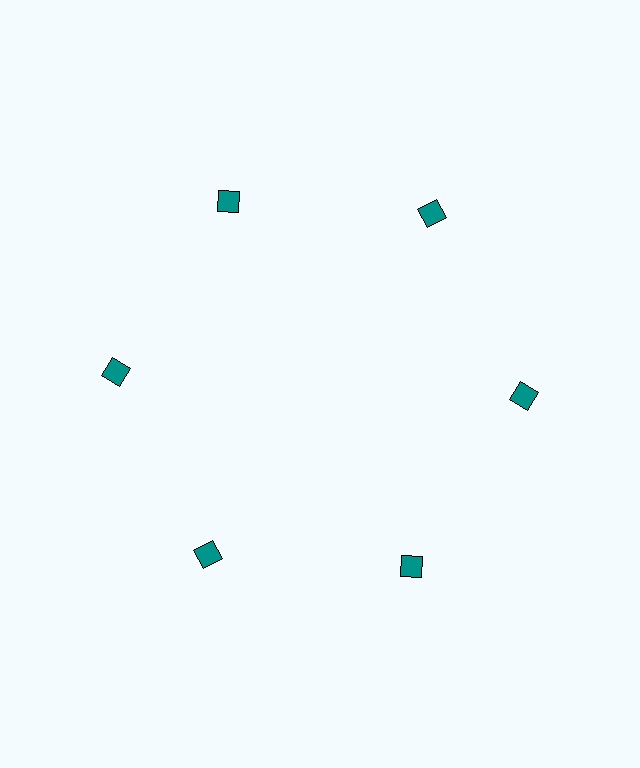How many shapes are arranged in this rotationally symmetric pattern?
There are 6 shapes, arranged in 6 groups of 1.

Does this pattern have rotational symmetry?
Yes, this pattern has 6-fold rotational symmetry. It looks the same after rotating 60 degrees around the center.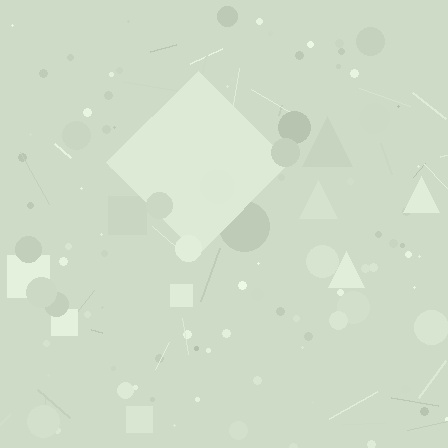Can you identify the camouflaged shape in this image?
The camouflaged shape is a diamond.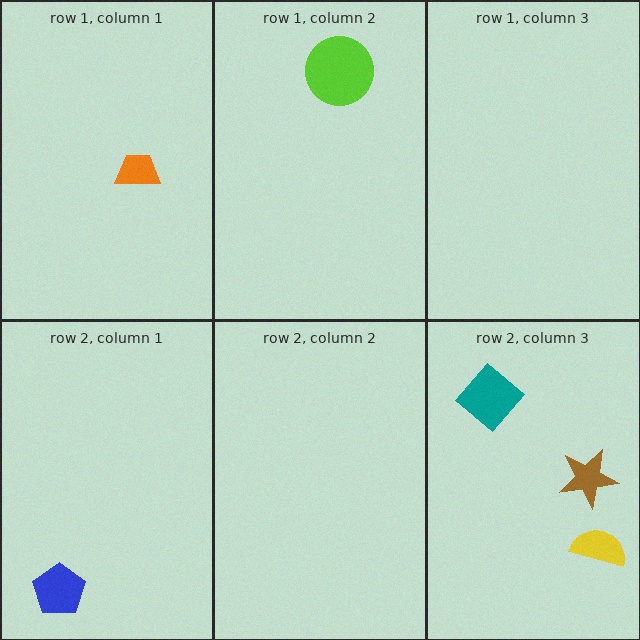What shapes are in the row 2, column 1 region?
The blue pentagon.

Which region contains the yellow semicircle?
The row 2, column 3 region.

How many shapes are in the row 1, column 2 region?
1.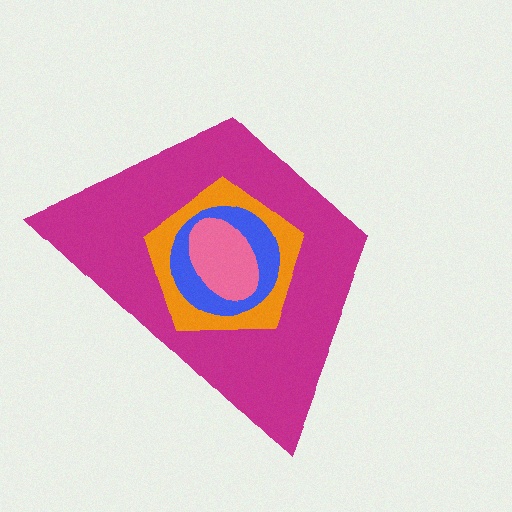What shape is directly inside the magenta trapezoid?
The orange pentagon.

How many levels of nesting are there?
4.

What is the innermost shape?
The pink ellipse.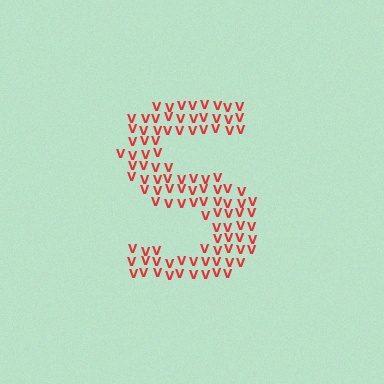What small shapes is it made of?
It is made of small letter V's.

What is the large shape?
The large shape is the letter S.